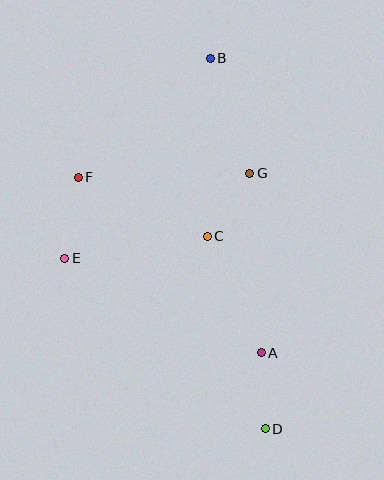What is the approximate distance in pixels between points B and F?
The distance between B and F is approximately 178 pixels.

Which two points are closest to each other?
Points C and G are closest to each other.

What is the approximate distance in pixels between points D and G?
The distance between D and G is approximately 256 pixels.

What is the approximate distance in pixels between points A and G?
The distance between A and G is approximately 180 pixels.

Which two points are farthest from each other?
Points B and D are farthest from each other.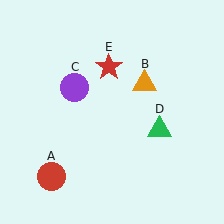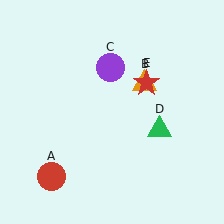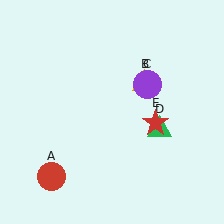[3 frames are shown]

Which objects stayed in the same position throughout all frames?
Red circle (object A) and orange triangle (object B) and green triangle (object D) remained stationary.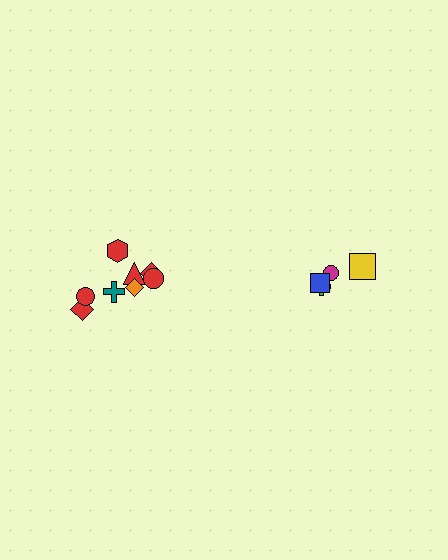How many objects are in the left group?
There are 8 objects.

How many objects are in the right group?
There are 4 objects.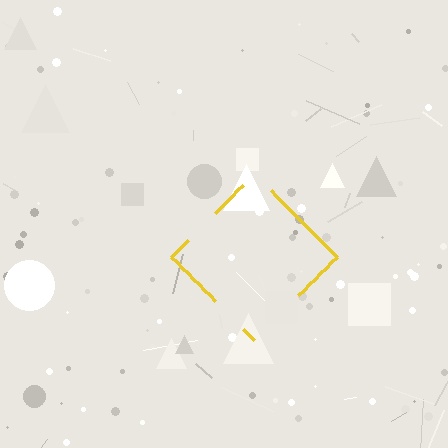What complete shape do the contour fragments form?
The contour fragments form a diamond.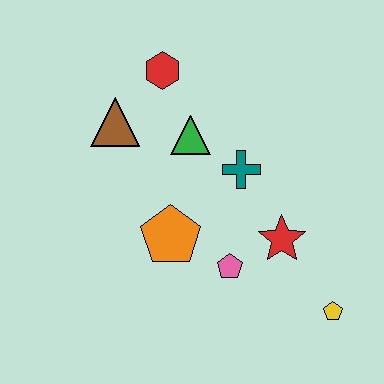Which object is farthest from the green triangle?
The yellow pentagon is farthest from the green triangle.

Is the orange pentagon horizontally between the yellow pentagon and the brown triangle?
Yes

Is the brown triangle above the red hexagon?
No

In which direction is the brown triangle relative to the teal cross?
The brown triangle is to the left of the teal cross.